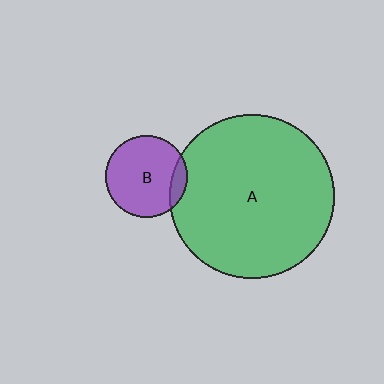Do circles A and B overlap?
Yes.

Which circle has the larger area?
Circle A (green).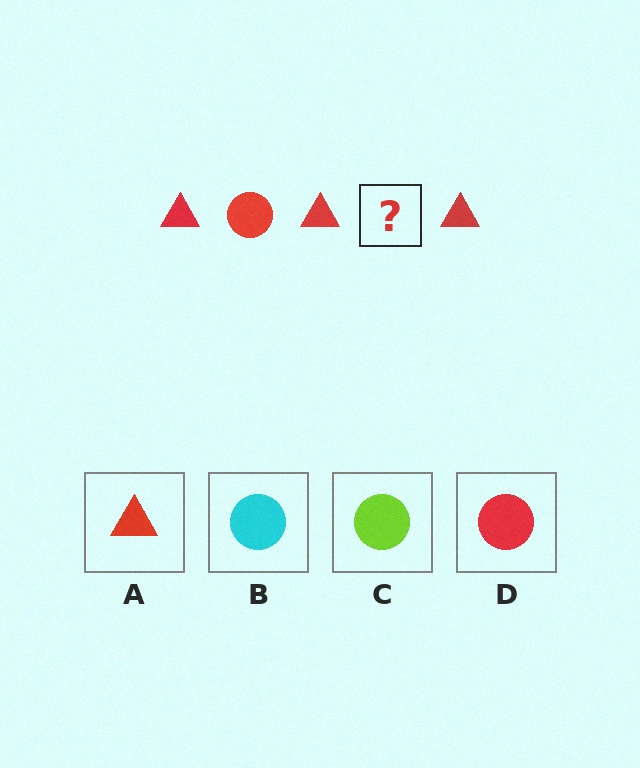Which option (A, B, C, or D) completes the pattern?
D.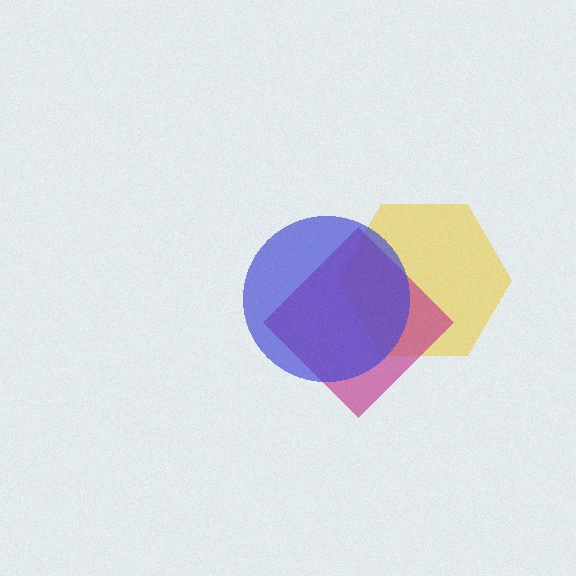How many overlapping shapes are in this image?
There are 3 overlapping shapes in the image.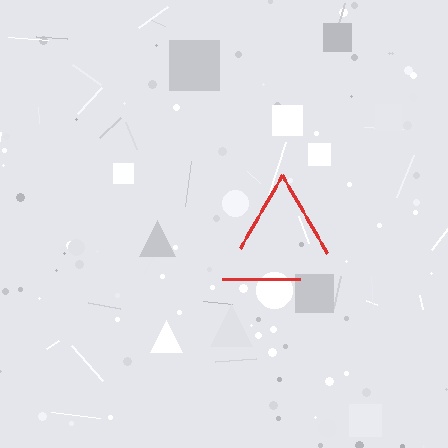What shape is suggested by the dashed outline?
The dashed outline suggests a triangle.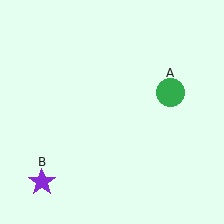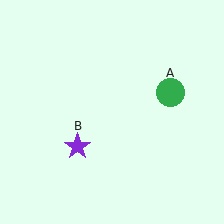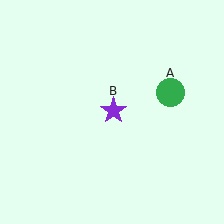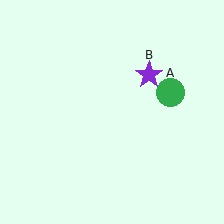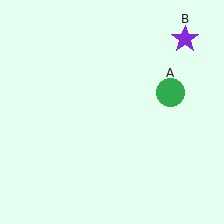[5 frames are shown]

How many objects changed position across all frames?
1 object changed position: purple star (object B).